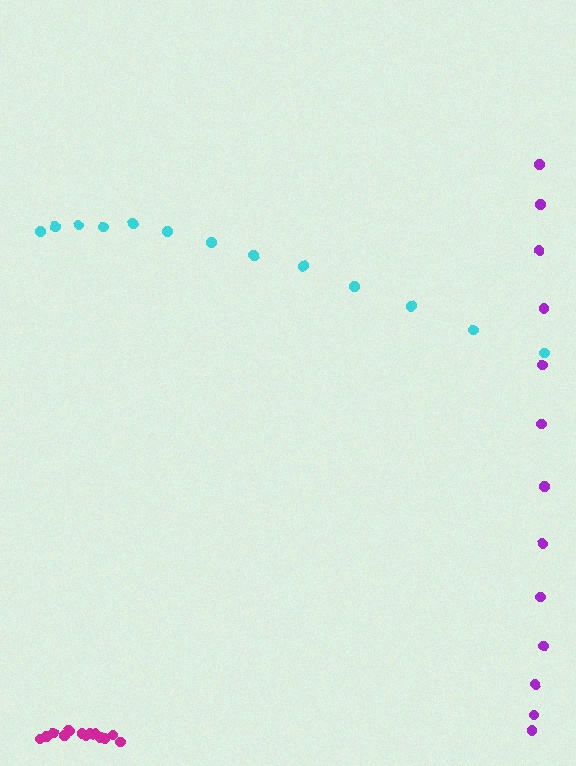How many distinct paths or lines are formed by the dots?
There are 3 distinct paths.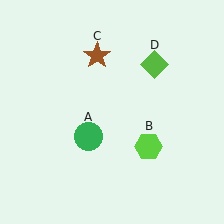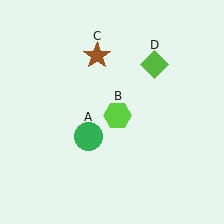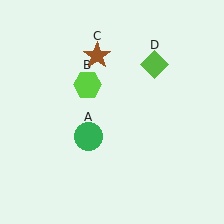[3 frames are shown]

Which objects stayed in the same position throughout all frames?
Green circle (object A) and brown star (object C) and lime diamond (object D) remained stationary.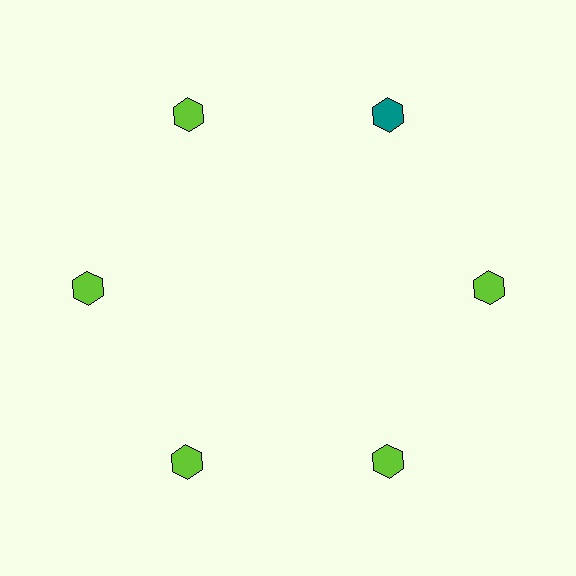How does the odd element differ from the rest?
It has a different color: teal instead of lime.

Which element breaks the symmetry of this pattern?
The teal hexagon at roughly the 1 o'clock position breaks the symmetry. All other shapes are lime hexagons.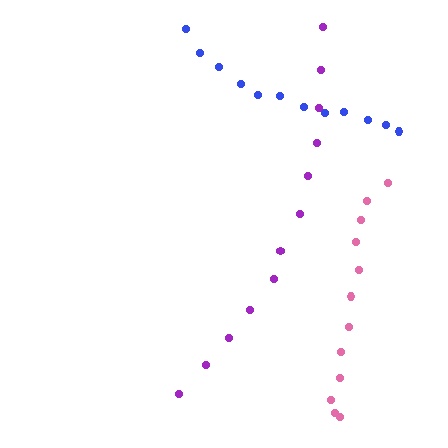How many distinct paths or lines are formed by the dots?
There are 3 distinct paths.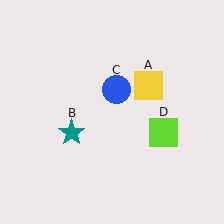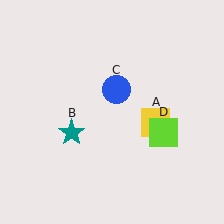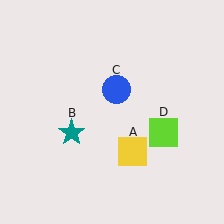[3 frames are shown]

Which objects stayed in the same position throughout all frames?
Teal star (object B) and blue circle (object C) and lime square (object D) remained stationary.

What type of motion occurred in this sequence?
The yellow square (object A) rotated clockwise around the center of the scene.